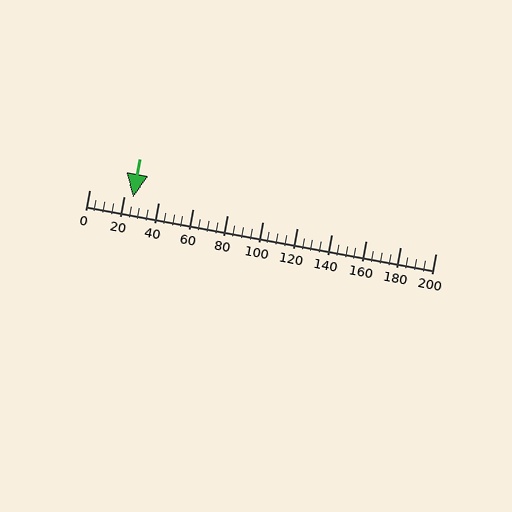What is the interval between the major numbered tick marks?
The major tick marks are spaced 20 units apart.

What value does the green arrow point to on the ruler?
The green arrow points to approximately 25.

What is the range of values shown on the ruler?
The ruler shows values from 0 to 200.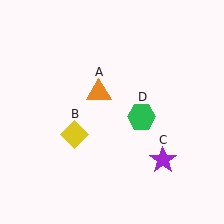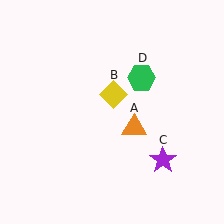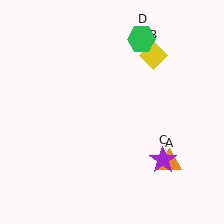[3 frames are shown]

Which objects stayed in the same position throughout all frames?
Purple star (object C) remained stationary.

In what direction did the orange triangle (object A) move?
The orange triangle (object A) moved down and to the right.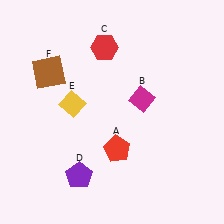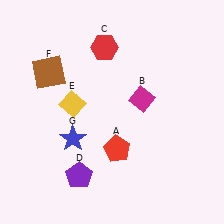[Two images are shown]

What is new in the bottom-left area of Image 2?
A blue star (G) was added in the bottom-left area of Image 2.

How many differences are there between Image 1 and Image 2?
There is 1 difference between the two images.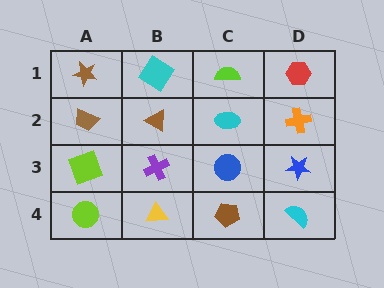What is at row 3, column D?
A blue star.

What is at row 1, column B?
A cyan diamond.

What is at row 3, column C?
A blue circle.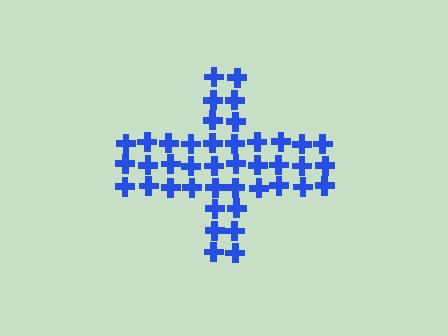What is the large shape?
The large shape is a cross.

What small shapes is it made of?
It is made of small crosses.